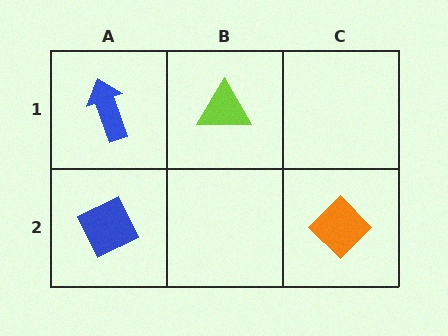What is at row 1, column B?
A lime triangle.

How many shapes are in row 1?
2 shapes.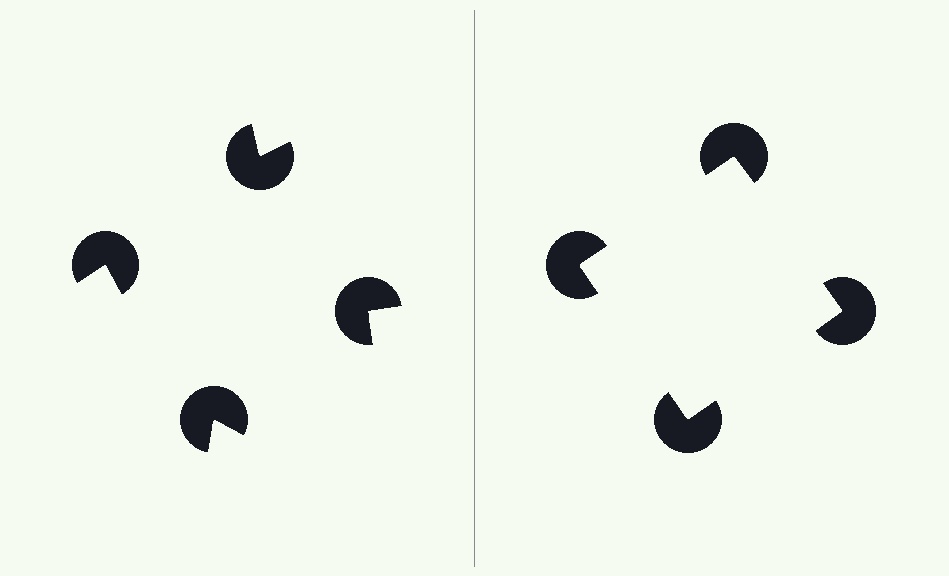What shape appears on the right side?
An illusory square.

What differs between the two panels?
The pac-man discs are positioned identically on both sides; only the wedge orientations differ. On the right they align to a square; on the left they are misaligned.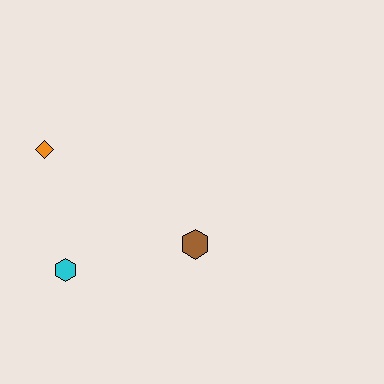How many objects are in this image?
There are 3 objects.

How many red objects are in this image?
There are no red objects.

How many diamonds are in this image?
There is 1 diamond.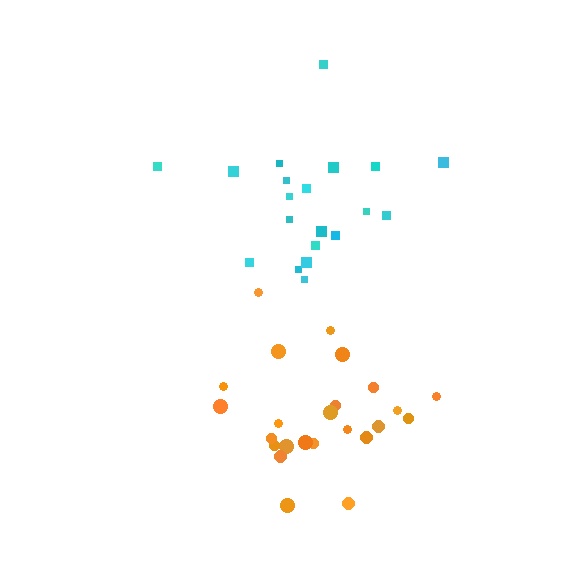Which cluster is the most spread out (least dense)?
Cyan.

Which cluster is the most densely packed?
Orange.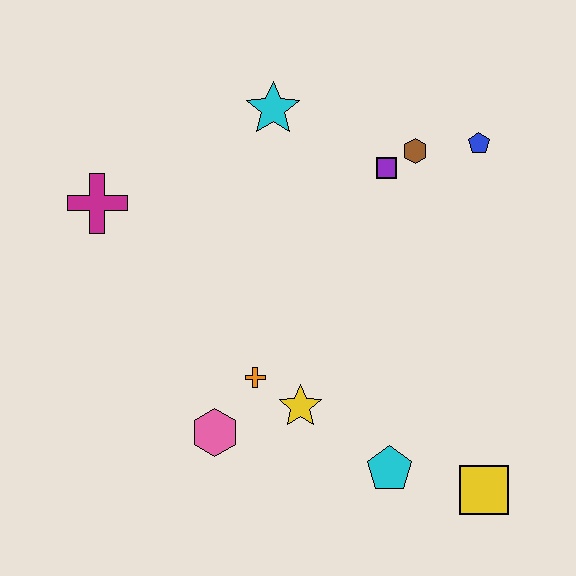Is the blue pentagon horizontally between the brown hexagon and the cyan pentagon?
No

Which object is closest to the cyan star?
The purple square is closest to the cyan star.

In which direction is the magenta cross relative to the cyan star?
The magenta cross is to the left of the cyan star.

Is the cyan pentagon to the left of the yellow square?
Yes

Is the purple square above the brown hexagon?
No